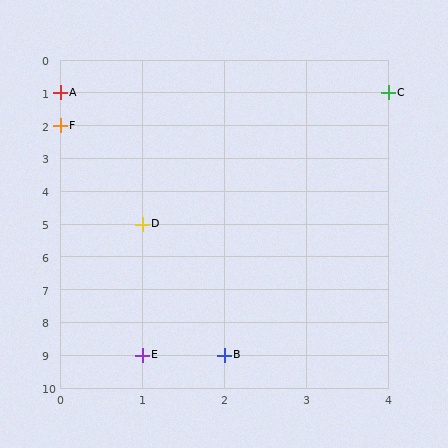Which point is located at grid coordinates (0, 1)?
Point A is at (0, 1).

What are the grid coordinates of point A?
Point A is at grid coordinates (0, 1).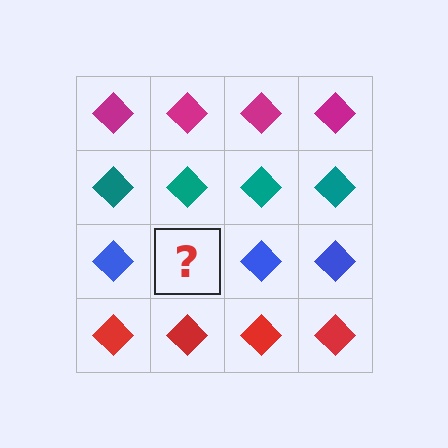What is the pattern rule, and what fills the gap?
The rule is that each row has a consistent color. The gap should be filled with a blue diamond.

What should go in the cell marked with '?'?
The missing cell should contain a blue diamond.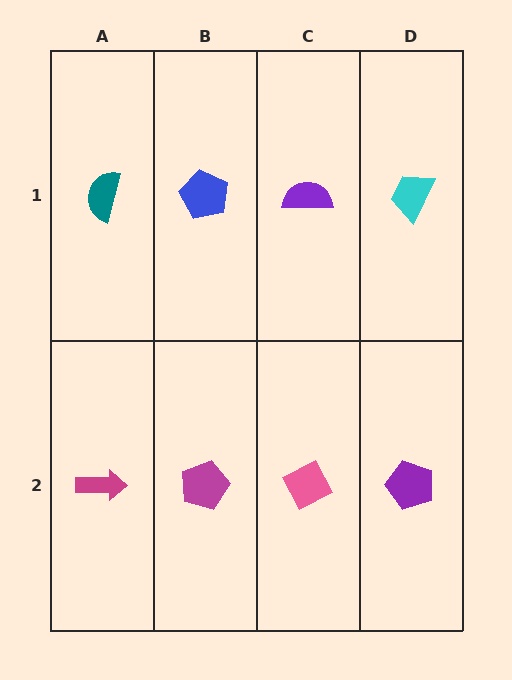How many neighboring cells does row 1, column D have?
2.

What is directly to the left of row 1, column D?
A purple semicircle.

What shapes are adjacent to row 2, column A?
A teal semicircle (row 1, column A), a magenta pentagon (row 2, column B).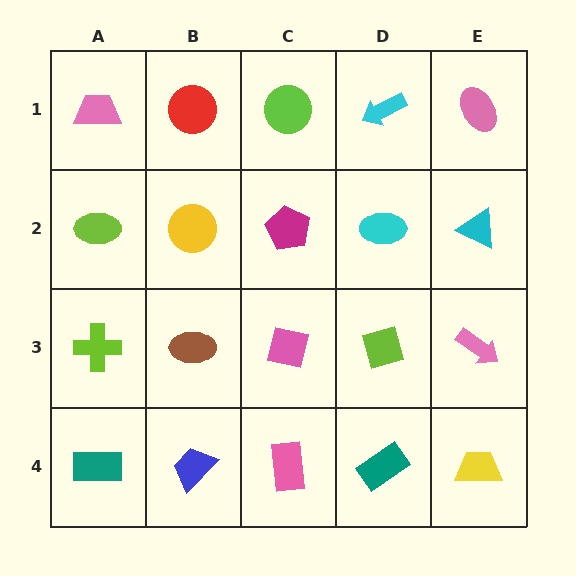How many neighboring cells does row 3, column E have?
3.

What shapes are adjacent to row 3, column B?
A yellow circle (row 2, column B), a blue trapezoid (row 4, column B), a lime cross (row 3, column A), a pink square (row 3, column C).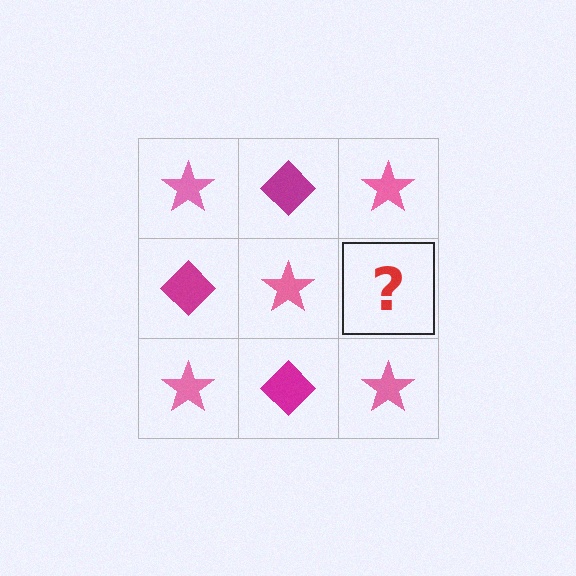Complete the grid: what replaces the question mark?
The question mark should be replaced with a magenta diamond.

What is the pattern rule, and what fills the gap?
The rule is that it alternates pink star and magenta diamond in a checkerboard pattern. The gap should be filled with a magenta diamond.